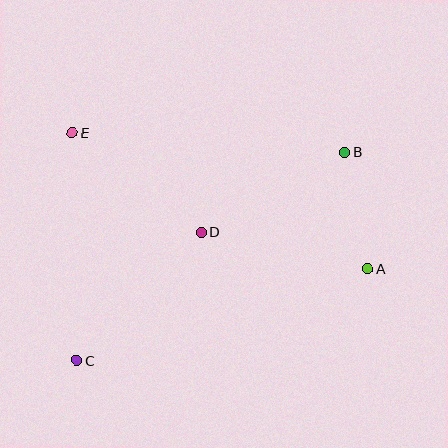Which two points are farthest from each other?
Points B and C are farthest from each other.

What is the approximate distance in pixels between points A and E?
The distance between A and E is approximately 325 pixels.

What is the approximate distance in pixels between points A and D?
The distance between A and D is approximately 171 pixels.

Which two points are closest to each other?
Points A and B are closest to each other.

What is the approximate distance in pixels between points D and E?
The distance between D and E is approximately 162 pixels.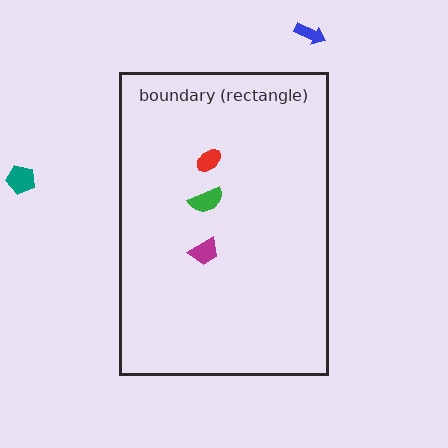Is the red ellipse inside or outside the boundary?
Inside.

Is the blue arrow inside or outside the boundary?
Outside.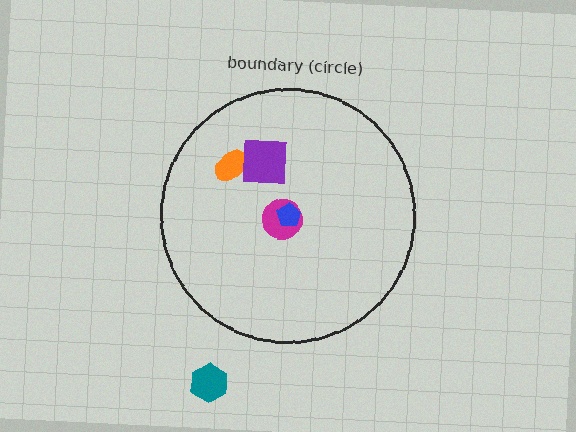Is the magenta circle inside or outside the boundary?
Inside.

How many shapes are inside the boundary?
4 inside, 1 outside.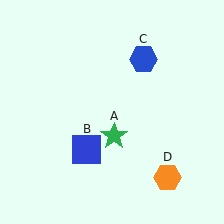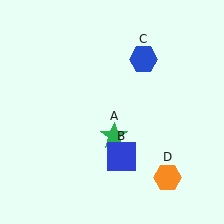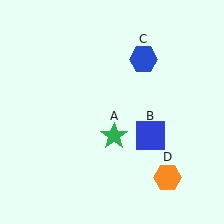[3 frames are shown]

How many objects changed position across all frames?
1 object changed position: blue square (object B).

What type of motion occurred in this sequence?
The blue square (object B) rotated counterclockwise around the center of the scene.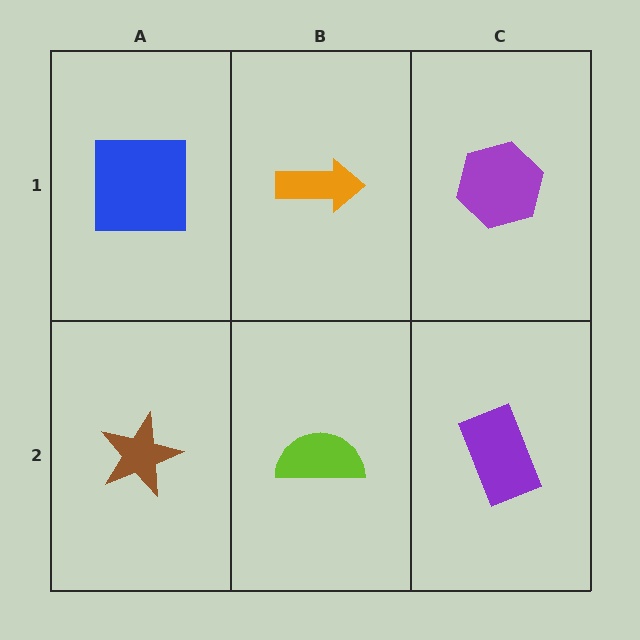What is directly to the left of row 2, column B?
A brown star.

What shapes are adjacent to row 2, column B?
An orange arrow (row 1, column B), a brown star (row 2, column A), a purple rectangle (row 2, column C).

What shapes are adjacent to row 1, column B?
A lime semicircle (row 2, column B), a blue square (row 1, column A), a purple hexagon (row 1, column C).